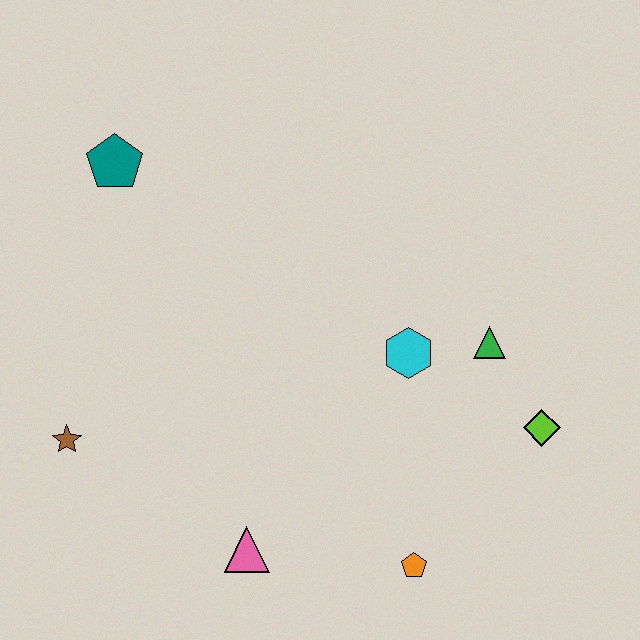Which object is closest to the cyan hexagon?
The green triangle is closest to the cyan hexagon.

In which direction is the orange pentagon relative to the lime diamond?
The orange pentagon is below the lime diamond.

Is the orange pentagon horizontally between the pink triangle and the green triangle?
Yes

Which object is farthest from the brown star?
The lime diamond is farthest from the brown star.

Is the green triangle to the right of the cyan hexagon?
Yes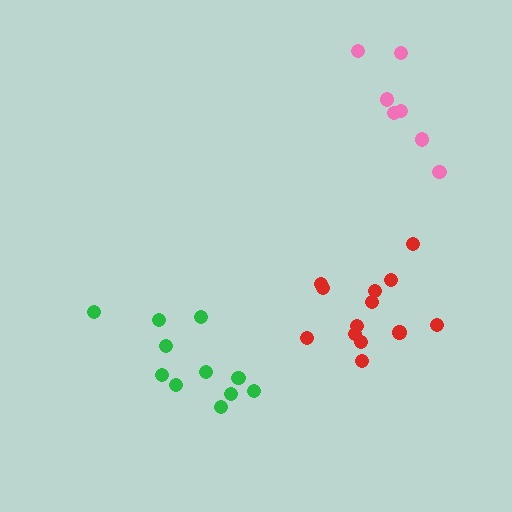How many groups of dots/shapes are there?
There are 3 groups.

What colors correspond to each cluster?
The clusters are colored: green, pink, red.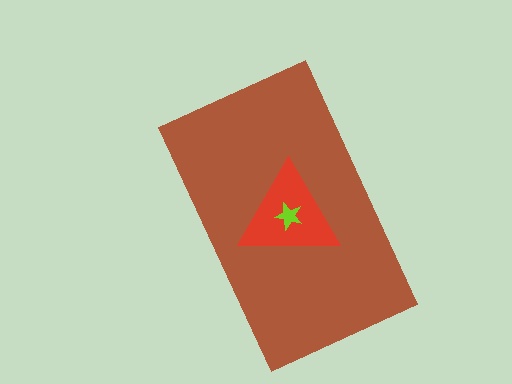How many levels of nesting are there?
3.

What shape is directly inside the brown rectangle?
The red triangle.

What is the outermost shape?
The brown rectangle.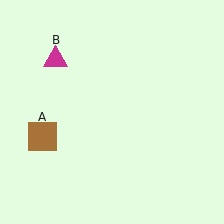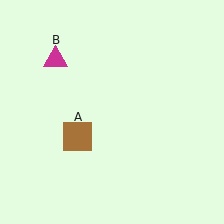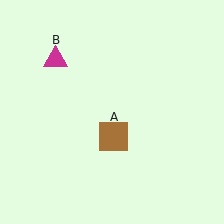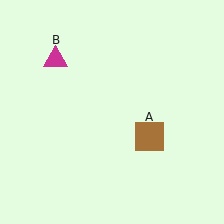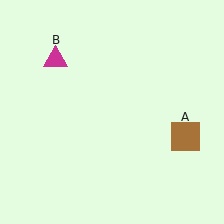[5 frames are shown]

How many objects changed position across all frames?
1 object changed position: brown square (object A).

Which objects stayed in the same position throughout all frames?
Magenta triangle (object B) remained stationary.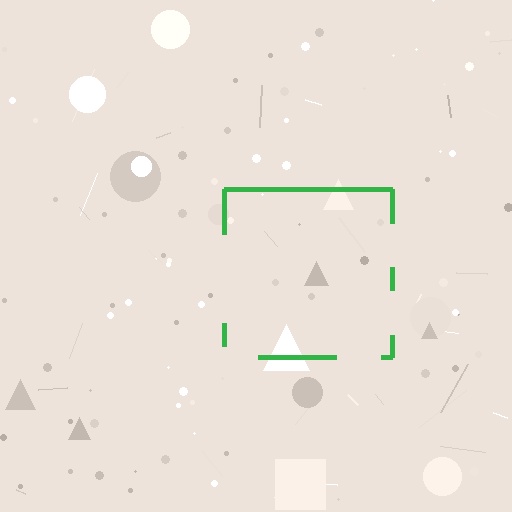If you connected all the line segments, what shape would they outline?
They would outline a square.